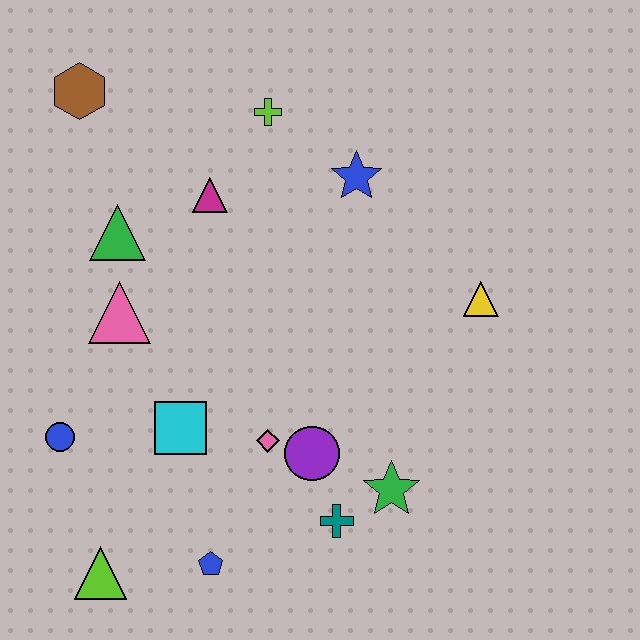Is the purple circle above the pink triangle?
No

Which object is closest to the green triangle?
The pink triangle is closest to the green triangle.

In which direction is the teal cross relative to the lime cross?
The teal cross is below the lime cross.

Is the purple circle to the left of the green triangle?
No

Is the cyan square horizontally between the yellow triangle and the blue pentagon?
No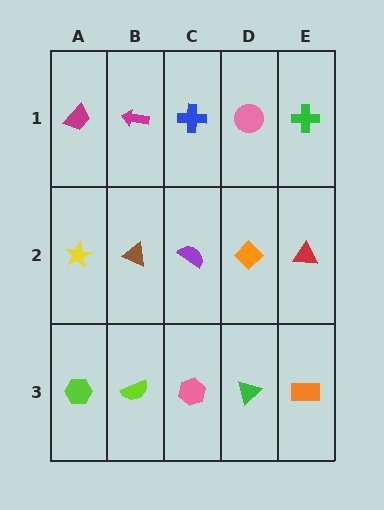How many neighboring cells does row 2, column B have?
4.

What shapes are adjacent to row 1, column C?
A purple semicircle (row 2, column C), a magenta arrow (row 1, column B), a pink circle (row 1, column D).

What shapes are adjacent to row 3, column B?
A brown triangle (row 2, column B), a lime hexagon (row 3, column A), a pink hexagon (row 3, column C).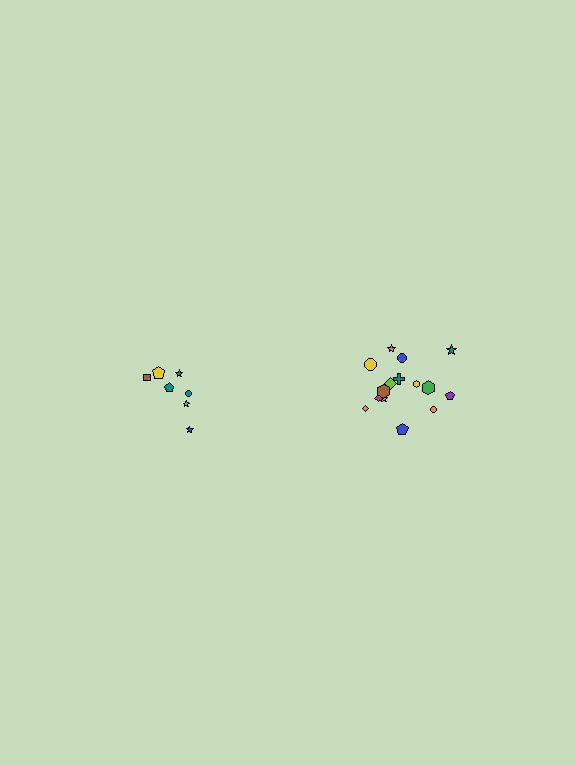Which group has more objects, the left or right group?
The right group.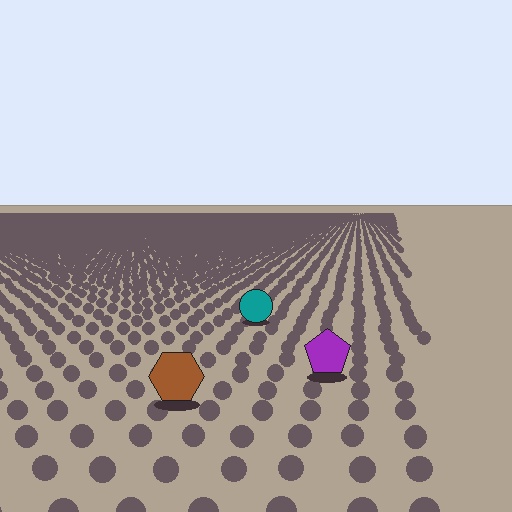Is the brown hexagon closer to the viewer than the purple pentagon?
Yes. The brown hexagon is closer — you can tell from the texture gradient: the ground texture is coarser near it.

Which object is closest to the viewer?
The brown hexagon is closest. The texture marks near it are larger and more spread out.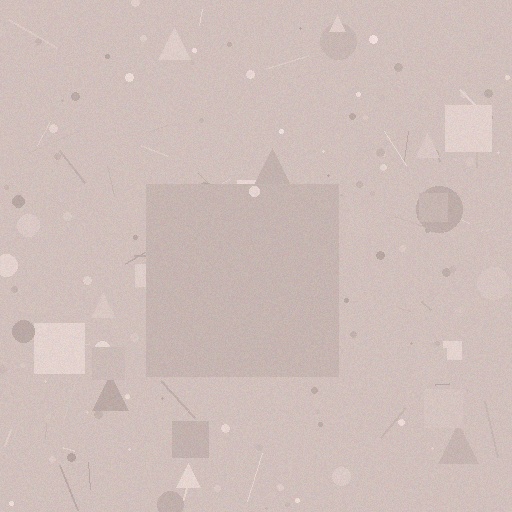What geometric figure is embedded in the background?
A square is embedded in the background.